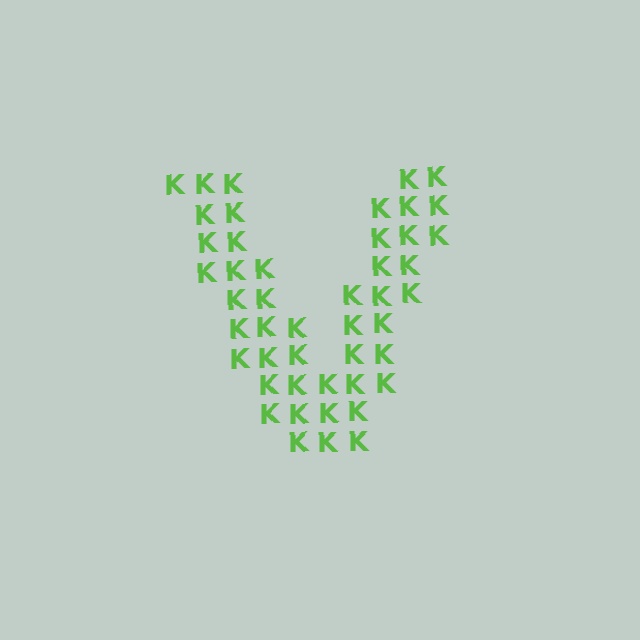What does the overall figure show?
The overall figure shows the letter V.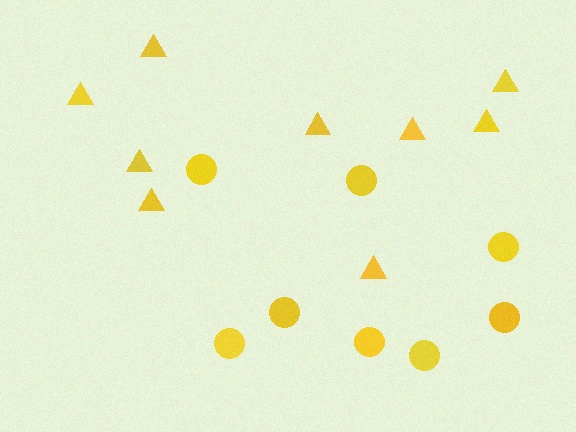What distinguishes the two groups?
There are 2 groups: one group of circles (8) and one group of triangles (9).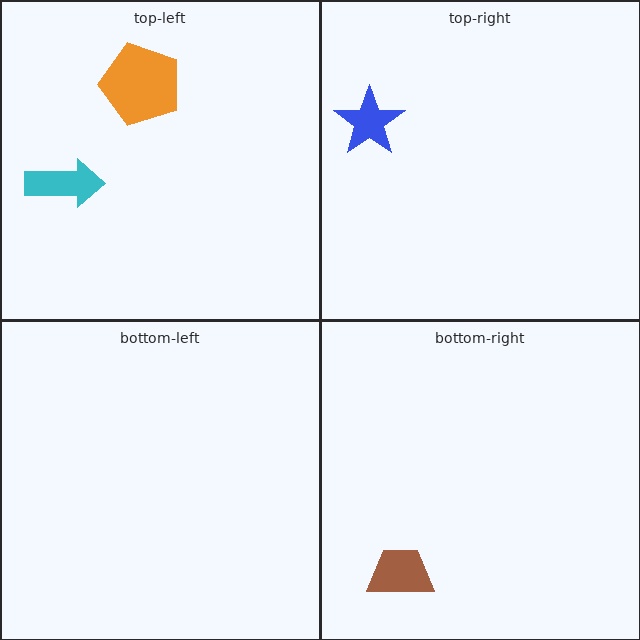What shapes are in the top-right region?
The blue star.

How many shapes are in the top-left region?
2.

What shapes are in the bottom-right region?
The brown trapezoid.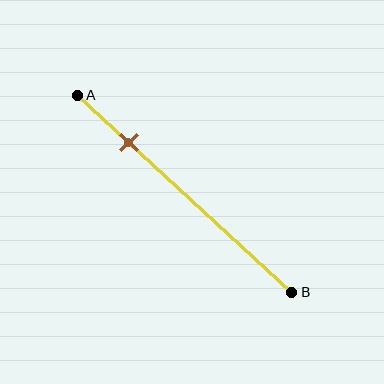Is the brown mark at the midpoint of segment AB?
No, the mark is at about 25% from A, not at the 50% midpoint.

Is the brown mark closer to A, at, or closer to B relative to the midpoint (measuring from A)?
The brown mark is closer to point A than the midpoint of segment AB.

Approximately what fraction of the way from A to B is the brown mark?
The brown mark is approximately 25% of the way from A to B.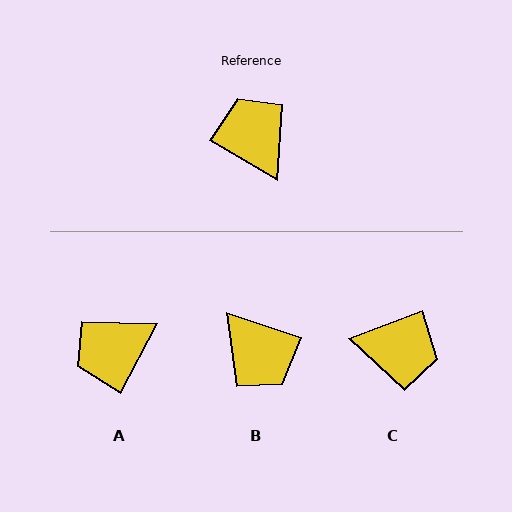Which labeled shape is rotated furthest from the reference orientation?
B, about 168 degrees away.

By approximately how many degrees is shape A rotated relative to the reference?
Approximately 92 degrees counter-clockwise.